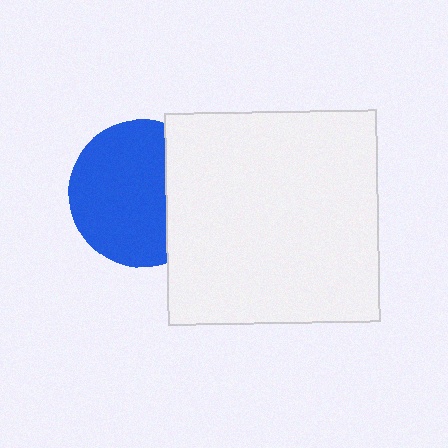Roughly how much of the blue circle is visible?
Most of it is visible (roughly 69%).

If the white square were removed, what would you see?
You would see the complete blue circle.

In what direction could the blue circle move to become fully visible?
The blue circle could move left. That would shift it out from behind the white square entirely.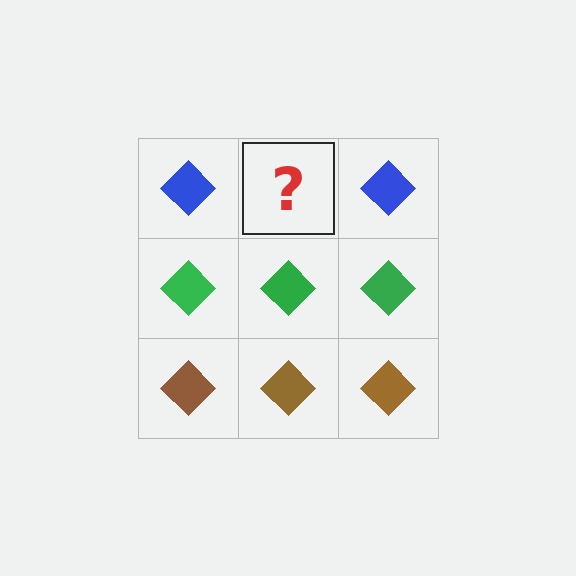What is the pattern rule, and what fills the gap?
The rule is that each row has a consistent color. The gap should be filled with a blue diamond.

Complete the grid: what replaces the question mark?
The question mark should be replaced with a blue diamond.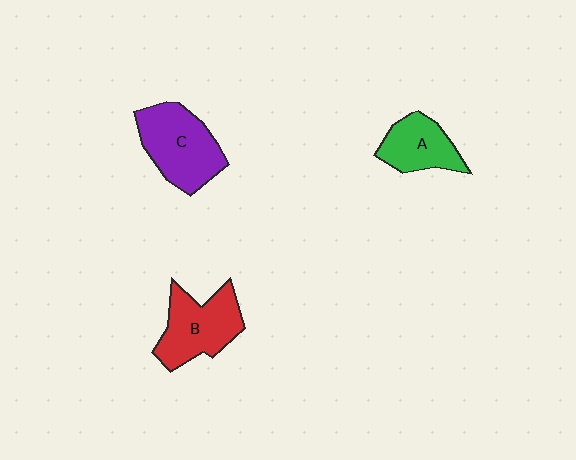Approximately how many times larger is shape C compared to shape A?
Approximately 1.5 times.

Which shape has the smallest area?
Shape A (green).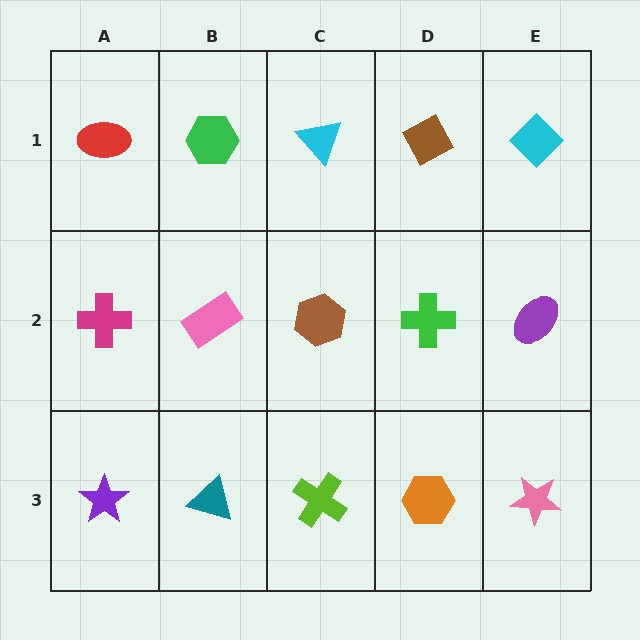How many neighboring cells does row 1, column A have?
2.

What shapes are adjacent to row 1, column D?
A green cross (row 2, column D), a cyan triangle (row 1, column C), a cyan diamond (row 1, column E).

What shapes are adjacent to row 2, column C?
A cyan triangle (row 1, column C), a lime cross (row 3, column C), a pink rectangle (row 2, column B), a green cross (row 2, column D).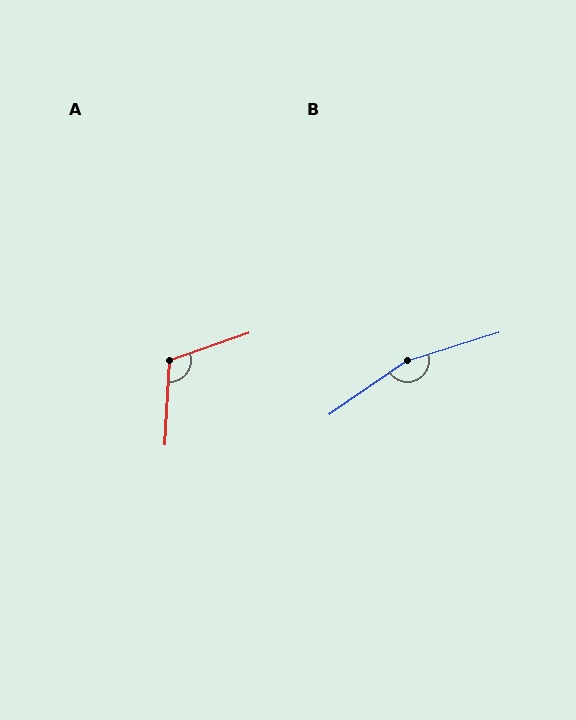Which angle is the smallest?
A, at approximately 112 degrees.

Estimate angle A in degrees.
Approximately 112 degrees.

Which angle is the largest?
B, at approximately 162 degrees.